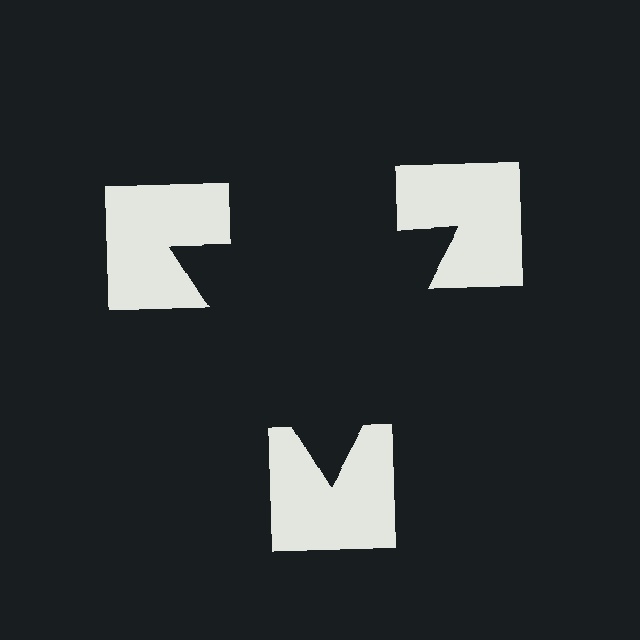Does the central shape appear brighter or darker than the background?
It typically appears slightly darker than the background, even though no actual brightness change is drawn.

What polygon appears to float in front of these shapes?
An illusory triangle — its edges are inferred from the aligned wedge cuts in the notched squares, not physically drawn.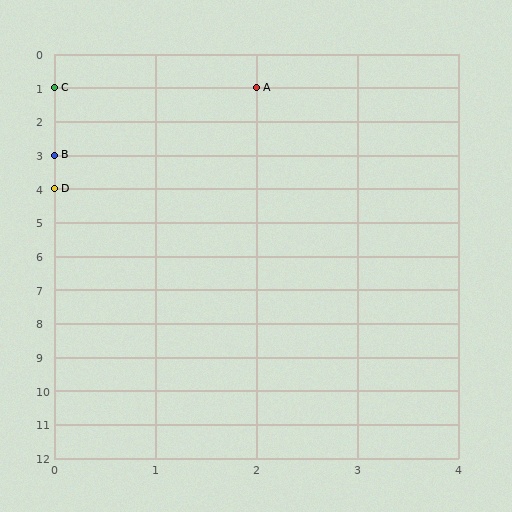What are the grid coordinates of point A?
Point A is at grid coordinates (2, 1).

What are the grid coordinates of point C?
Point C is at grid coordinates (0, 1).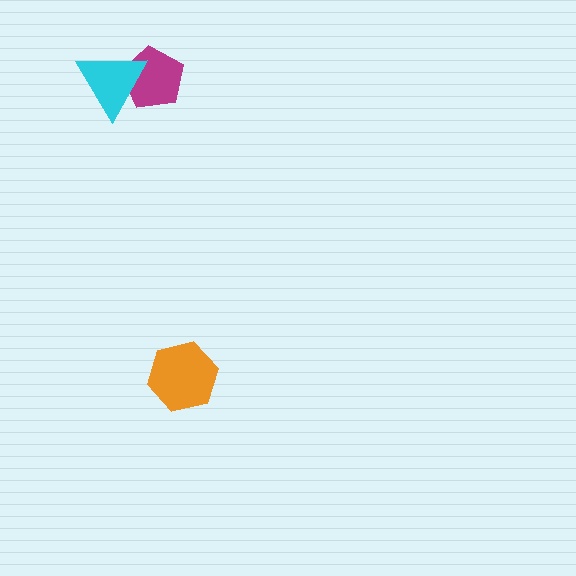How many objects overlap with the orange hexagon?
0 objects overlap with the orange hexagon.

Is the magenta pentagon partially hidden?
Yes, it is partially covered by another shape.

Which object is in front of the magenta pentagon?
The cyan triangle is in front of the magenta pentagon.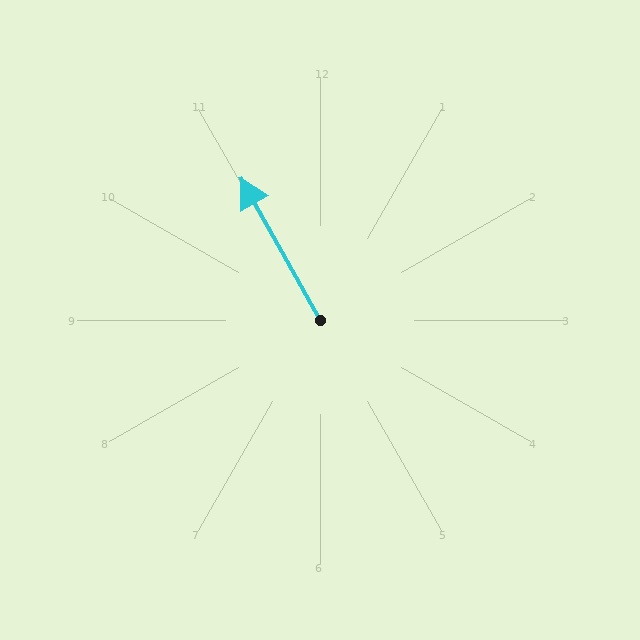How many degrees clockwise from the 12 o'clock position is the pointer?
Approximately 331 degrees.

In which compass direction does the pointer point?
Northwest.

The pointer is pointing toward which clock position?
Roughly 11 o'clock.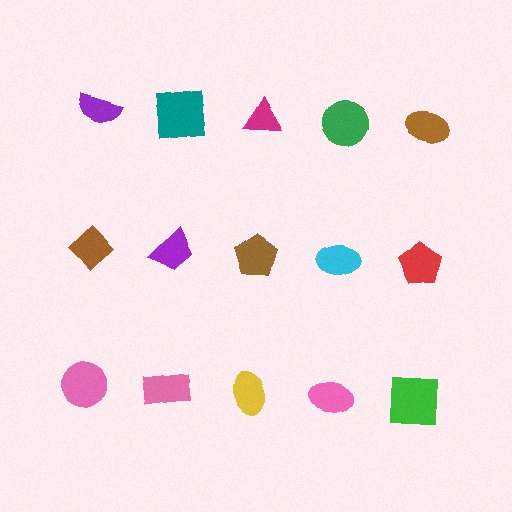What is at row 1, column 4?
A green circle.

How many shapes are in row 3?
5 shapes.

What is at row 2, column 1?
A brown diamond.